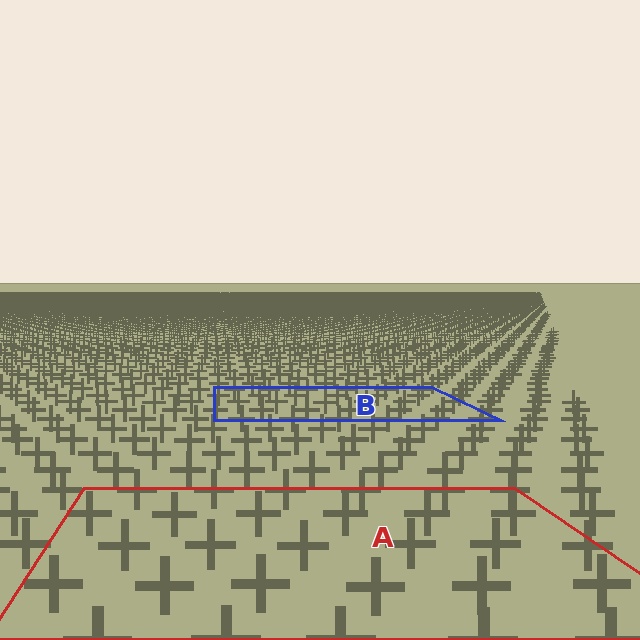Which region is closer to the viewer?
Region A is closer. The texture elements there are larger and more spread out.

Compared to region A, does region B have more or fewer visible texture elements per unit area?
Region B has more texture elements per unit area — they are packed more densely because it is farther away.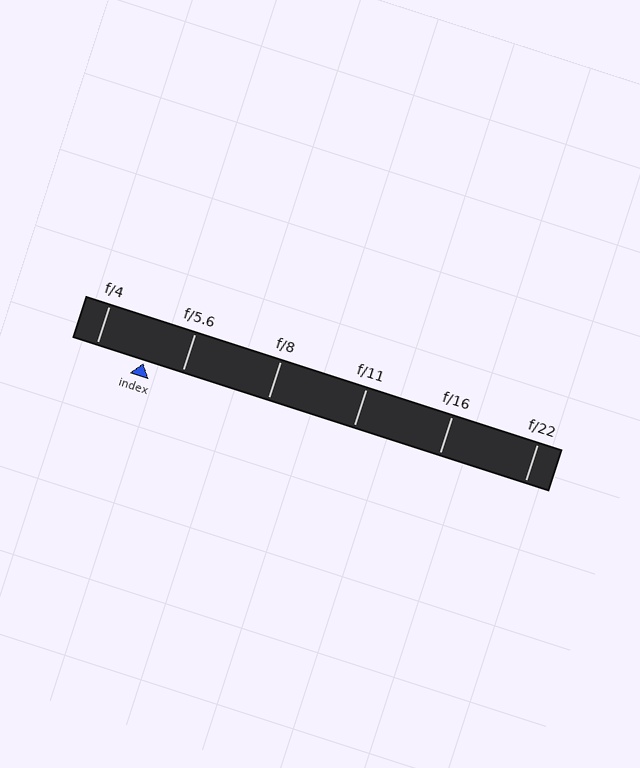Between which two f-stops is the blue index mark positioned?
The index mark is between f/4 and f/5.6.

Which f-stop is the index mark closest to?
The index mark is closest to f/5.6.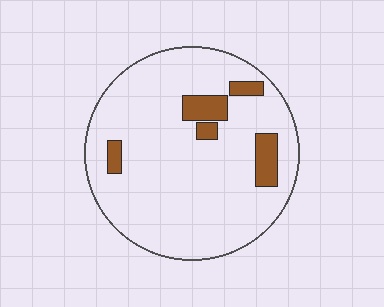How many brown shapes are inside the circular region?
5.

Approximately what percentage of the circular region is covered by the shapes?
Approximately 10%.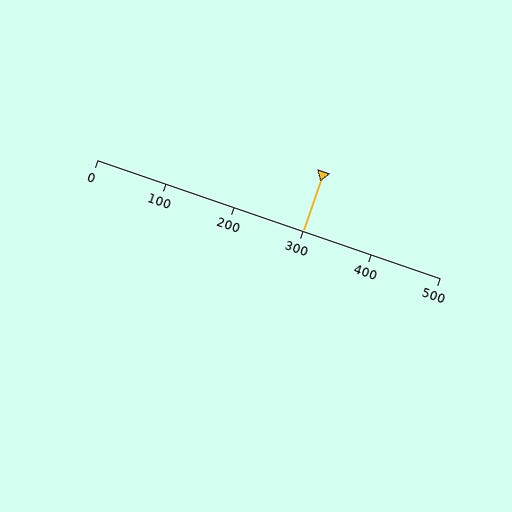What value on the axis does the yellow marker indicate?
The marker indicates approximately 300.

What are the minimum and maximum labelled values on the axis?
The axis runs from 0 to 500.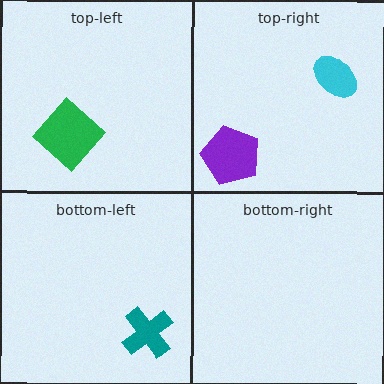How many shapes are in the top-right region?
2.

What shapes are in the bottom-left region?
The teal cross.